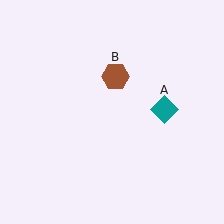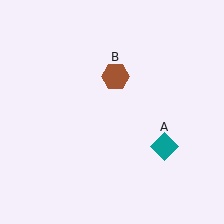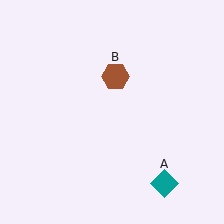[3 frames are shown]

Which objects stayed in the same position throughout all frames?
Brown hexagon (object B) remained stationary.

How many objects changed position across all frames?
1 object changed position: teal diamond (object A).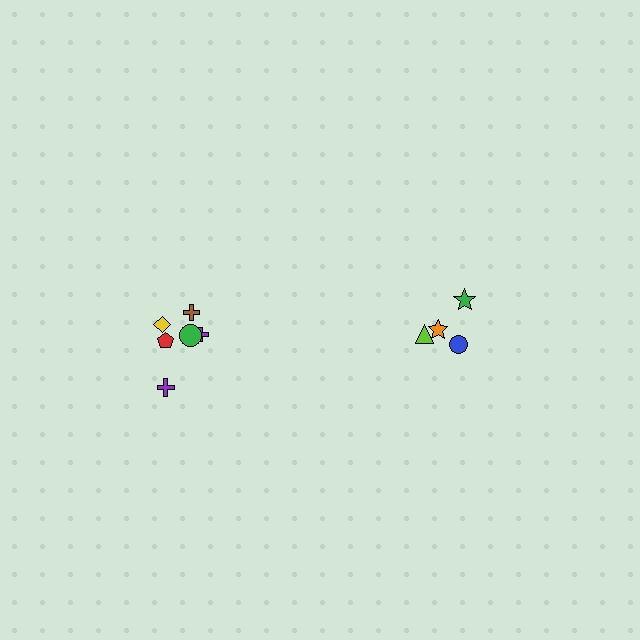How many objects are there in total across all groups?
There are 10 objects.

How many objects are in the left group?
There are 6 objects.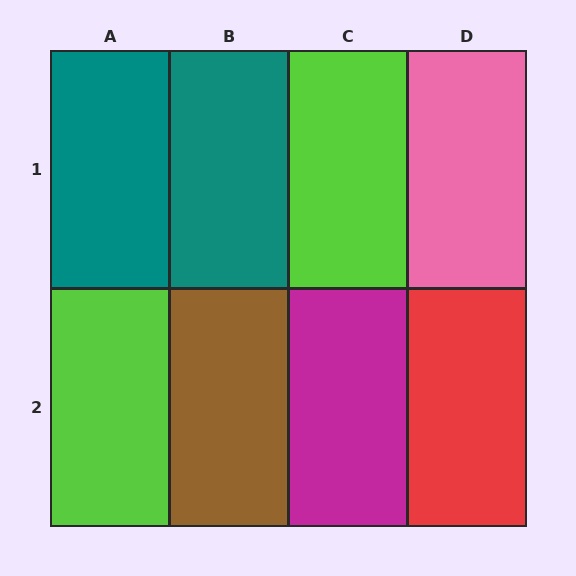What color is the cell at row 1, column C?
Lime.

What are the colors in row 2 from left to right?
Lime, brown, magenta, red.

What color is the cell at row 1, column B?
Teal.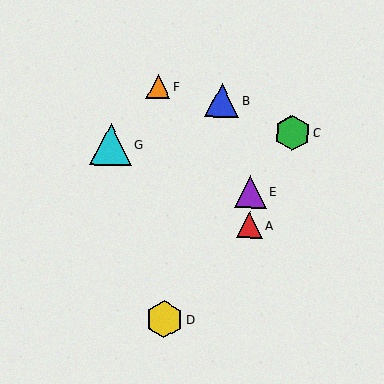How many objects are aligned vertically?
2 objects (A, E) are aligned vertically.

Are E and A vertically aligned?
Yes, both are at x≈250.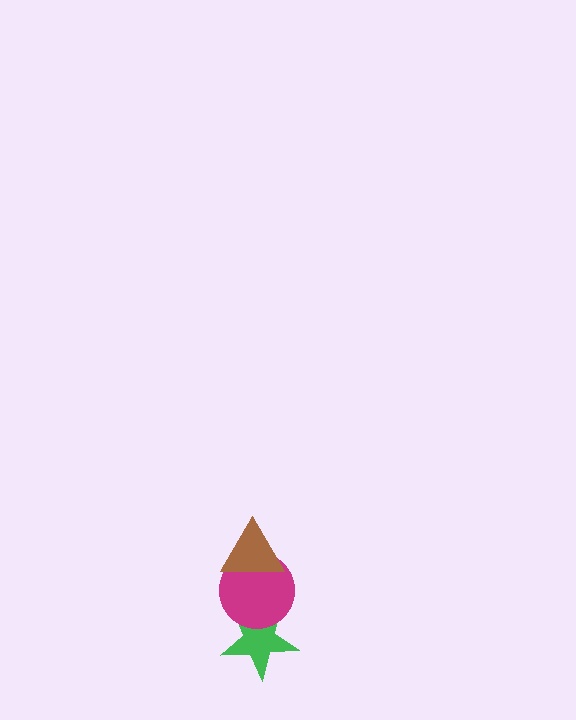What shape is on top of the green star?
The magenta circle is on top of the green star.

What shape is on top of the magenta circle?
The brown triangle is on top of the magenta circle.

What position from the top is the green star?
The green star is 3rd from the top.